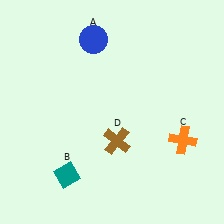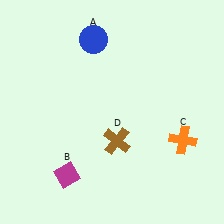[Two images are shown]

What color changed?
The diamond (B) changed from teal in Image 1 to magenta in Image 2.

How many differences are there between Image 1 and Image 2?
There is 1 difference between the two images.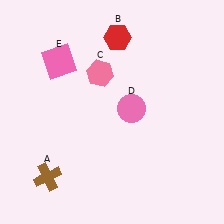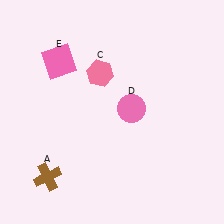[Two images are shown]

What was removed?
The red hexagon (B) was removed in Image 2.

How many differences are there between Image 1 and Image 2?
There is 1 difference between the two images.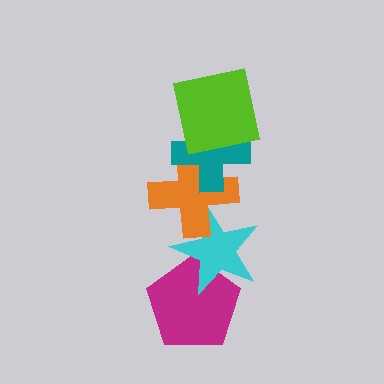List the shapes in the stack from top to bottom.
From top to bottom: the lime square, the teal cross, the orange cross, the cyan star, the magenta pentagon.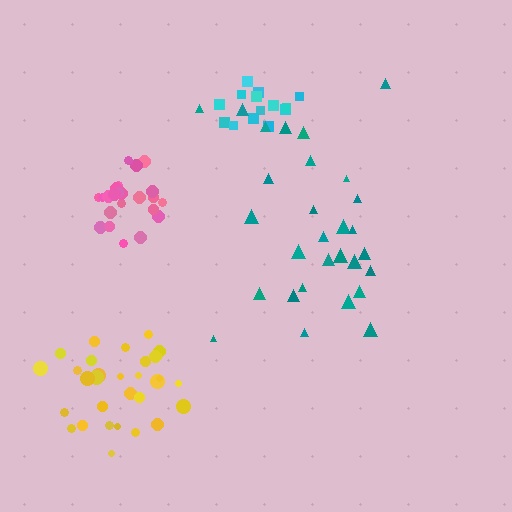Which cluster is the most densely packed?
Pink.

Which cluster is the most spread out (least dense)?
Teal.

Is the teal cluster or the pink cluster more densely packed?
Pink.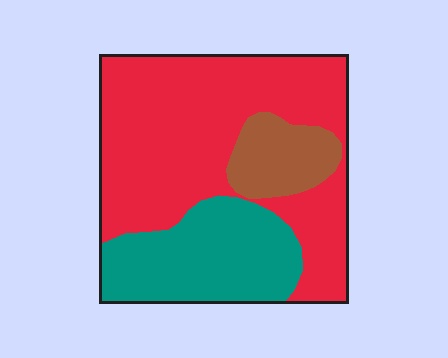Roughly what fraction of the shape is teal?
Teal covers about 25% of the shape.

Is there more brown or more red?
Red.